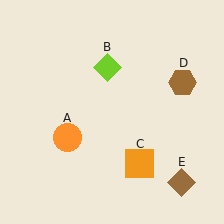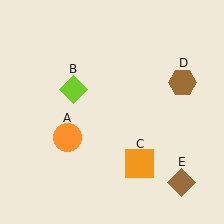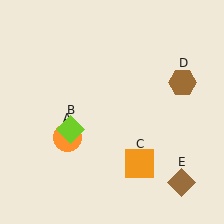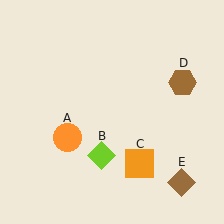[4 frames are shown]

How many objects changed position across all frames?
1 object changed position: lime diamond (object B).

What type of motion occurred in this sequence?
The lime diamond (object B) rotated counterclockwise around the center of the scene.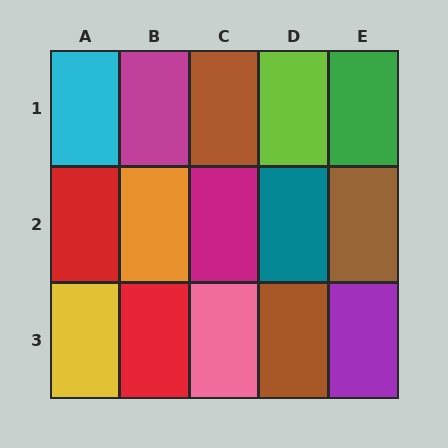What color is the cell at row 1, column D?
Lime.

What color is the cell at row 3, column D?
Brown.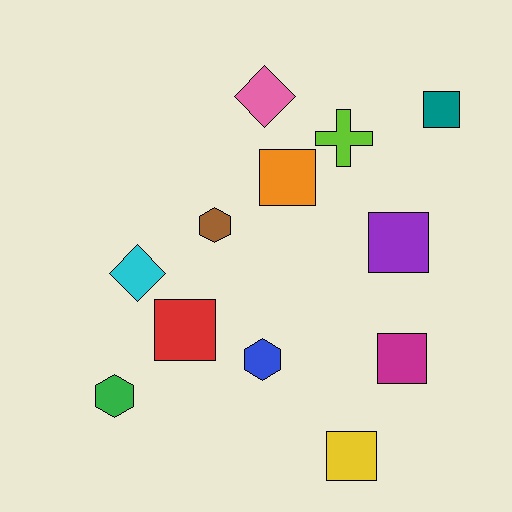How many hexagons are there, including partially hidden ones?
There are 3 hexagons.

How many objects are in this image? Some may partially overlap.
There are 12 objects.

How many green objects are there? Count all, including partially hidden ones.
There is 1 green object.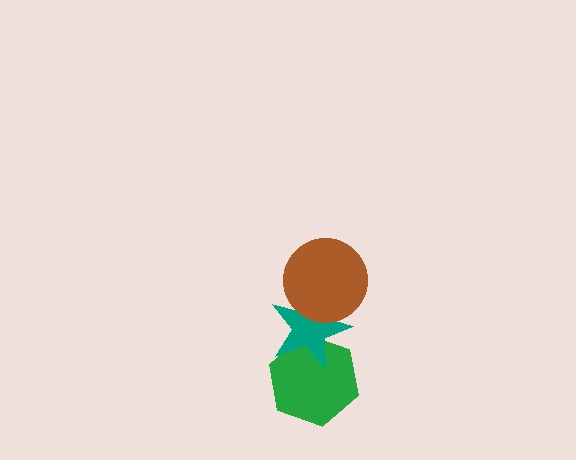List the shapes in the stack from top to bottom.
From top to bottom: the brown circle, the teal star, the green hexagon.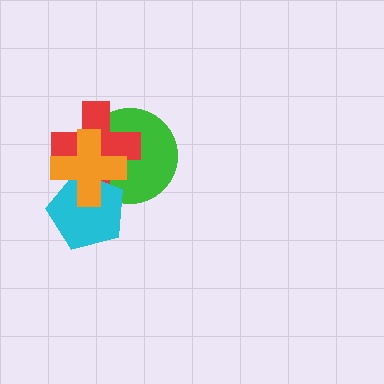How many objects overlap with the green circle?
3 objects overlap with the green circle.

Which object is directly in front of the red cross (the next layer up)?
The cyan pentagon is directly in front of the red cross.